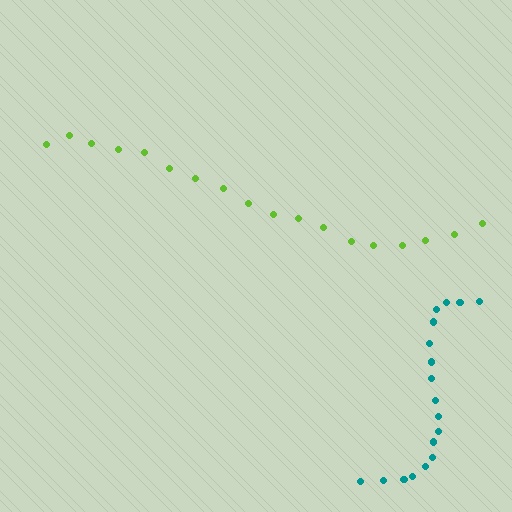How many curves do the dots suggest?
There are 2 distinct paths.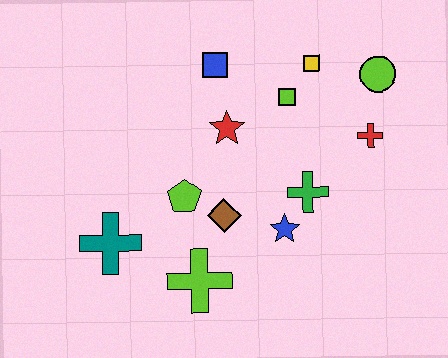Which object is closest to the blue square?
The red star is closest to the blue square.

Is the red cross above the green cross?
Yes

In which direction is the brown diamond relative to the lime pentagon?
The brown diamond is to the right of the lime pentagon.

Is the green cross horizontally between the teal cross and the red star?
No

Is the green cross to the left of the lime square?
No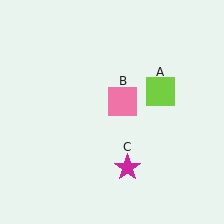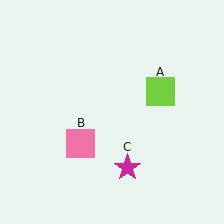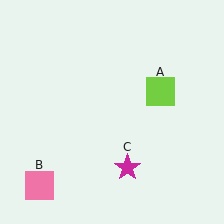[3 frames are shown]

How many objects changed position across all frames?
1 object changed position: pink square (object B).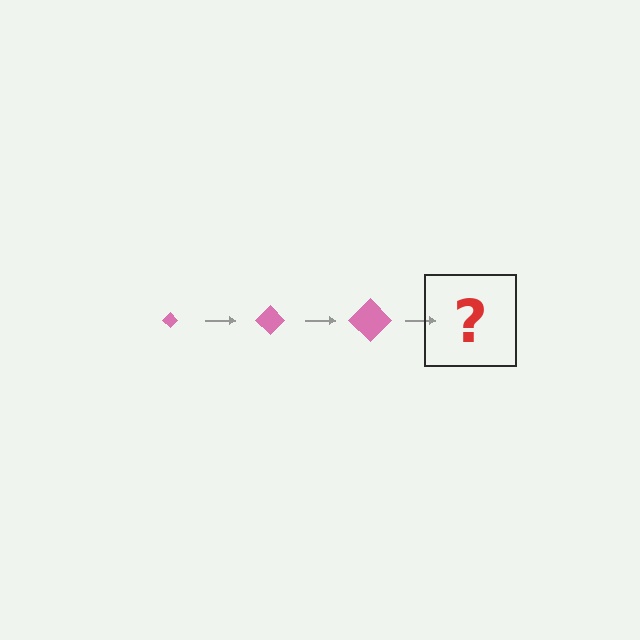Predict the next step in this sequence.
The next step is a pink diamond, larger than the previous one.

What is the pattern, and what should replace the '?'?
The pattern is that the diamond gets progressively larger each step. The '?' should be a pink diamond, larger than the previous one.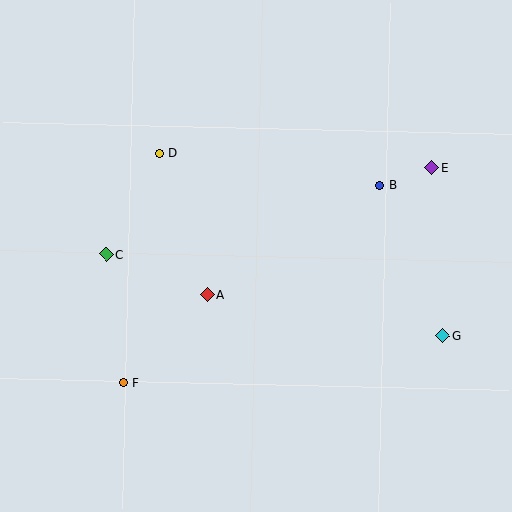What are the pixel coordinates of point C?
Point C is at (106, 254).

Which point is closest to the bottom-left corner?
Point F is closest to the bottom-left corner.